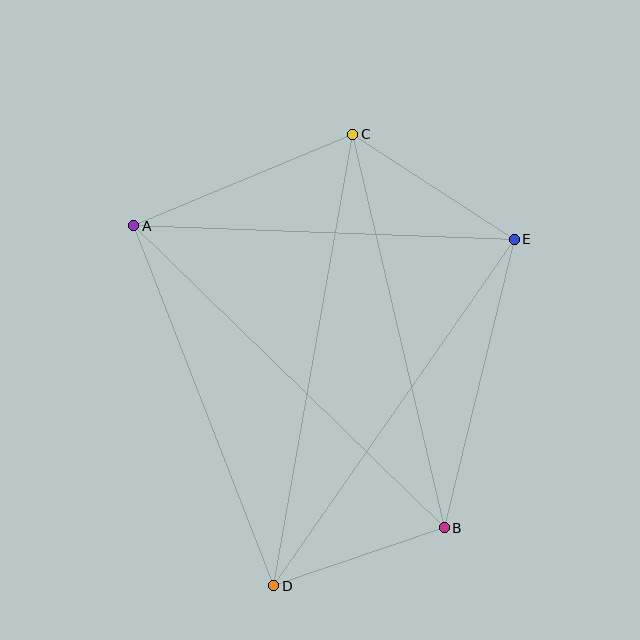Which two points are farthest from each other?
Points C and D are farthest from each other.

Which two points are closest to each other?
Points B and D are closest to each other.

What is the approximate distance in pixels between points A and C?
The distance between A and C is approximately 238 pixels.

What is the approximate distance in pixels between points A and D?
The distance between A and D is approximately 386 pixels.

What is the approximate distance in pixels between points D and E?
The distance between D and E is approximately 422 pixels.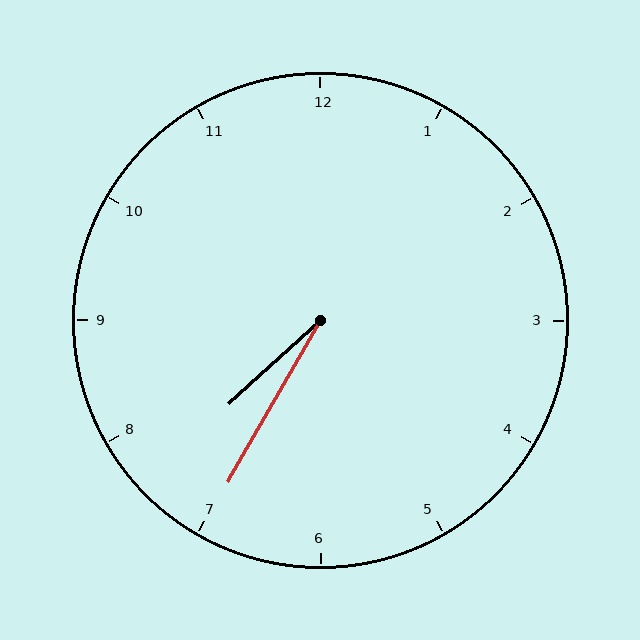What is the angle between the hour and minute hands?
Approximately 18 degrees.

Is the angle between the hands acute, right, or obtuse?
It is acute.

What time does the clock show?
7:35.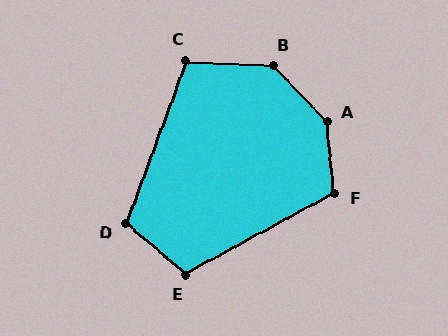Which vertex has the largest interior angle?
A, at approximately 141 degrees.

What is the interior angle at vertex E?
Approximately 111 degrees (obtuse).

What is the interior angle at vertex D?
Approximately 110 degrees (obtuse).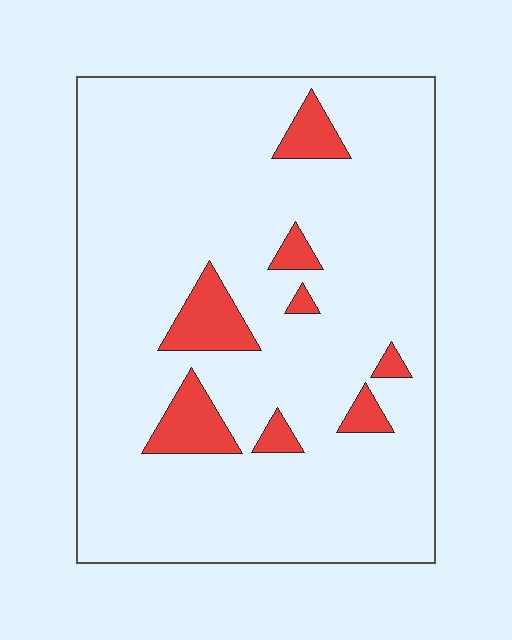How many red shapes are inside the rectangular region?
8.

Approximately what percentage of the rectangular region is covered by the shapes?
Approximately 10%.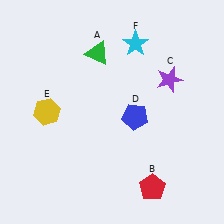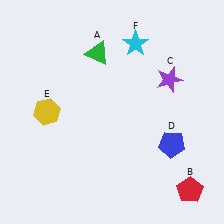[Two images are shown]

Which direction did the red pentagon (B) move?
The red pentagon (B) moved right.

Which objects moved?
The objects that moved are: the red pentagon (B), the blue pentagon (D).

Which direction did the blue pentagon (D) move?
The blue pentagon (D) moved right.